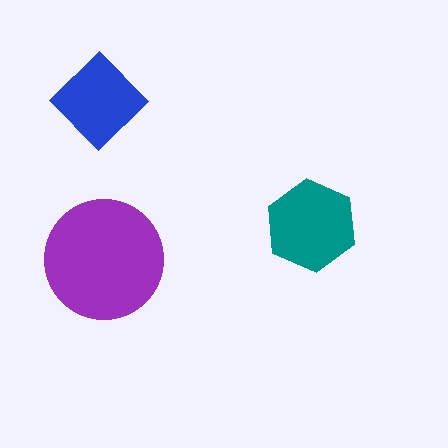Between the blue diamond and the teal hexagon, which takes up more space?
The teal hexagon.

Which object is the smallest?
The blue diamond.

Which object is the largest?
The purple circle.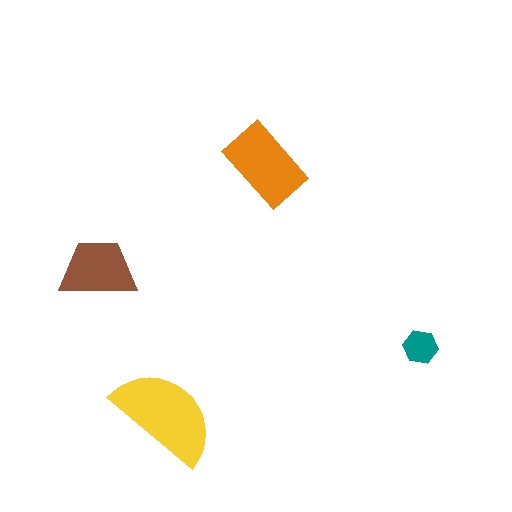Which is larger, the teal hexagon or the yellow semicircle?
The yellow semicircle.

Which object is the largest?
The yellow semicircle.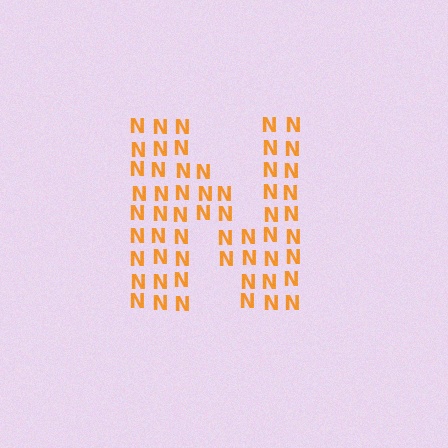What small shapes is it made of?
It is made of small letter N's.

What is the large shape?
The large shape is the letter N.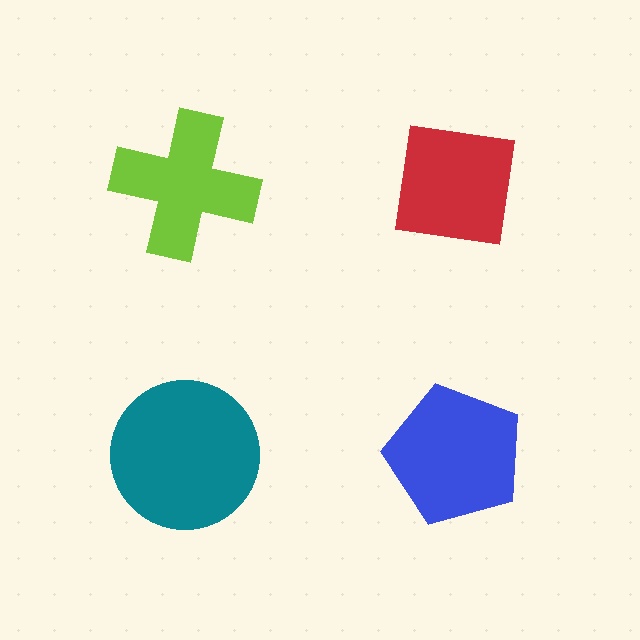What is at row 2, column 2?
A blue pentagon.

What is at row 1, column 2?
A red square.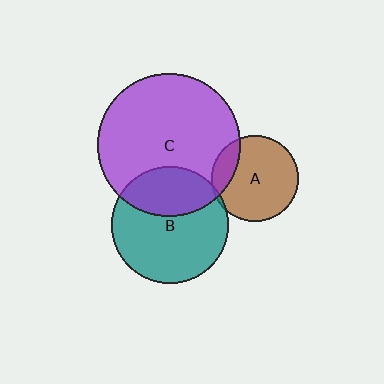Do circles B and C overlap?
Yes.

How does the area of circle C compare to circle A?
Approximately 2.7 times.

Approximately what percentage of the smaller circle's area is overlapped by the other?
Approximately 35%.